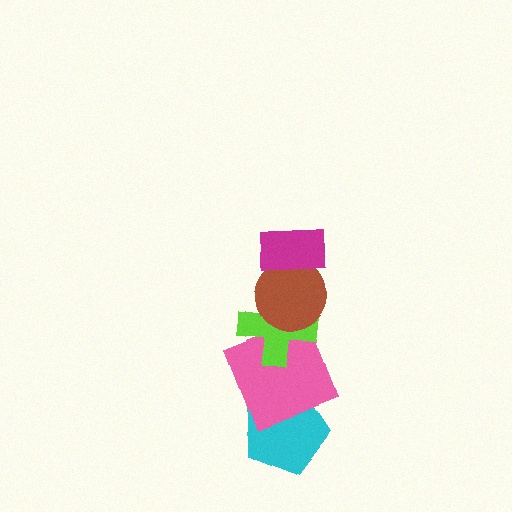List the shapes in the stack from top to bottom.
From top to bottom: the magenta rectangle, the brown circle, the lime cross, the pink square, the cyan pentagon.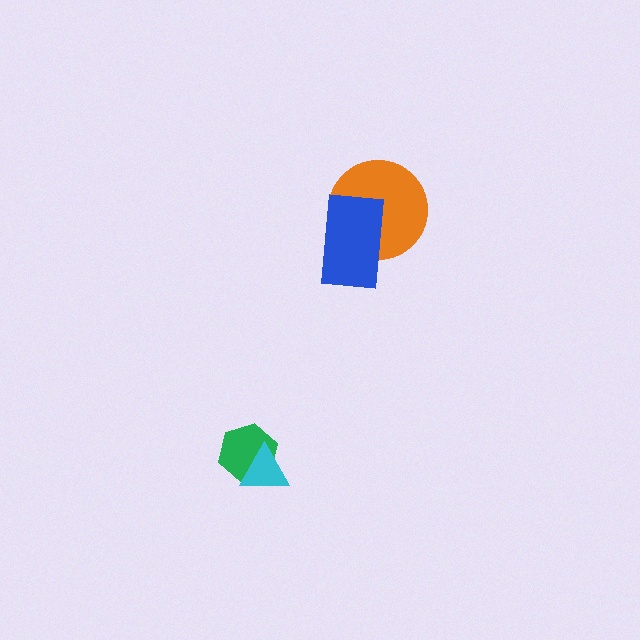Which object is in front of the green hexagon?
The cyan triangle is in front of the green hexagon.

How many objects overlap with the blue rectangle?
1 object overlaps with the blue rectangle.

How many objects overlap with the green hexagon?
1 object overlaps with the green hexagon.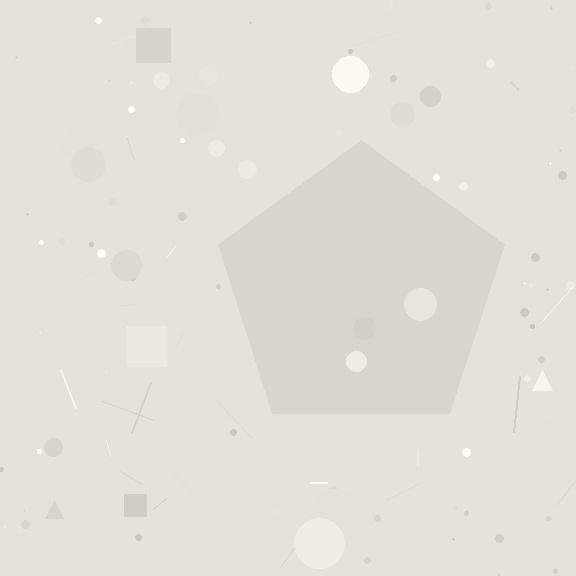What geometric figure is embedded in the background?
A pentagon is embedded in the background.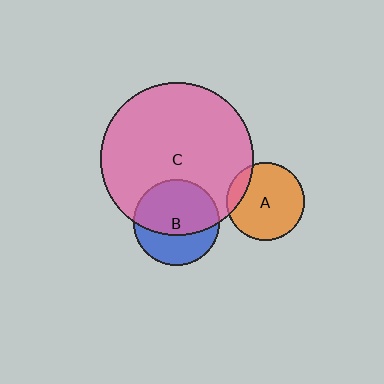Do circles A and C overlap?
Yes.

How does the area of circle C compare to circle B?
Approximately 3.2 times.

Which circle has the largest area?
Circle C (pink).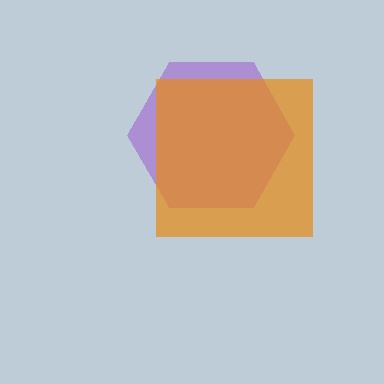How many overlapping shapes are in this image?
There are 2 overlapping shapes in the image.